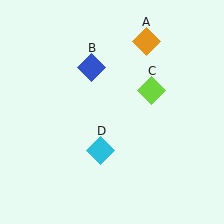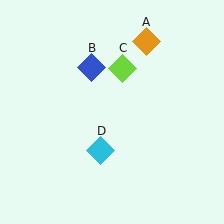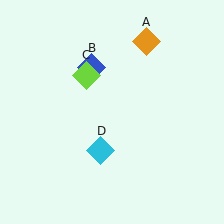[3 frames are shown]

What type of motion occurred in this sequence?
The lime diamond (object C) rotated counterclockwise around the center of the scene.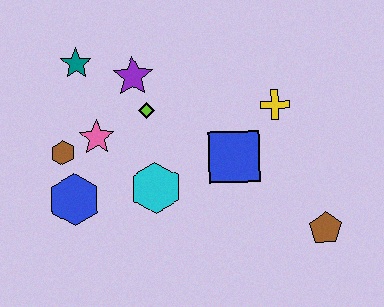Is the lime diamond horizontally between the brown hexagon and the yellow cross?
Yes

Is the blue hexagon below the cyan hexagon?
Yes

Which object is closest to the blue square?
The yellow cross is closest to the blue square.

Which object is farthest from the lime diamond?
The brown pentagon is farthest from the lime diamond.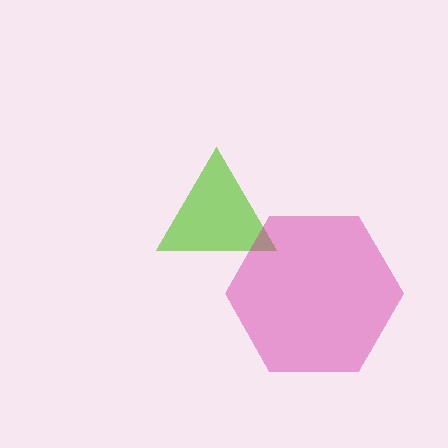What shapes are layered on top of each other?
The layered shapes are: a lime triangle, a magenta hexagon.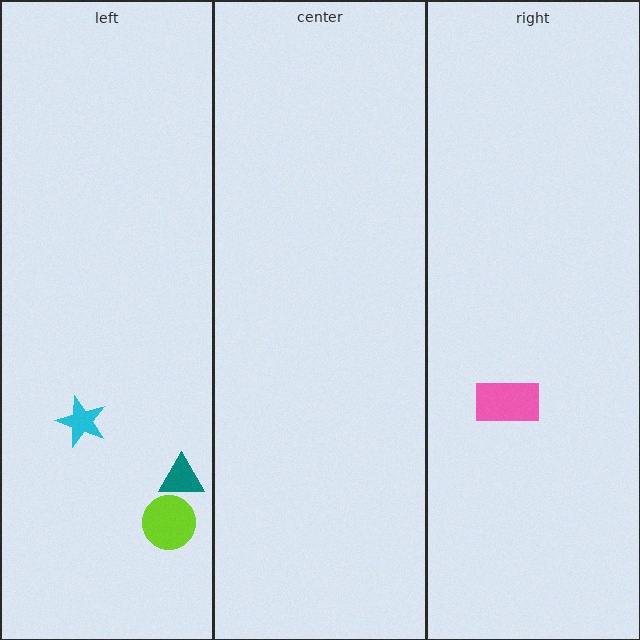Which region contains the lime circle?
The left region.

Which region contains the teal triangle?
The left region.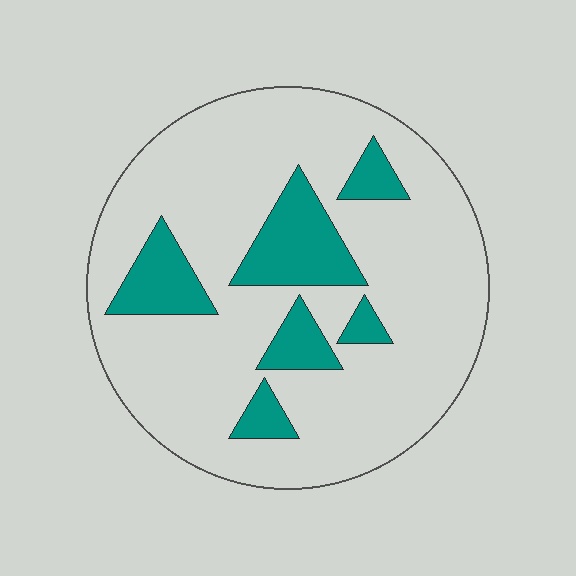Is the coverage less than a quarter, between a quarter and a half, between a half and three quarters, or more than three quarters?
Less than a quarter.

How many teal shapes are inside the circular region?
6.